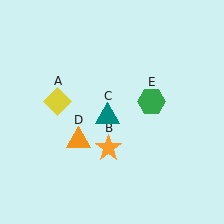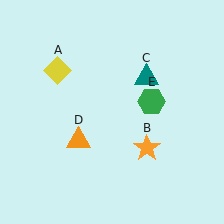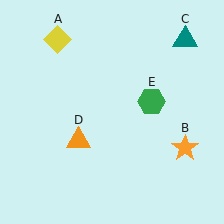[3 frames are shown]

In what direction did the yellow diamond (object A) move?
The yellow diamond (object A) moved up.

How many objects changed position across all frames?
3 objects changed position: yellow diamond (object A), orange star (object B), teal triangle (object C).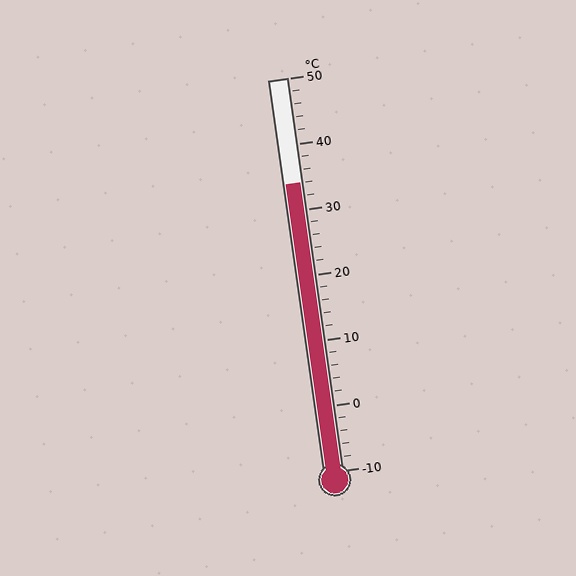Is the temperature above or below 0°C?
The temperature is above 0°C.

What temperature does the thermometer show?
The thermometer shows approximately 34°C.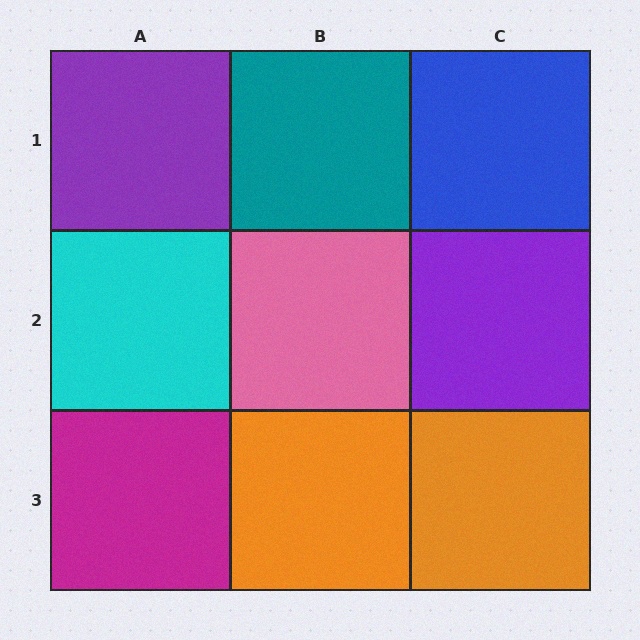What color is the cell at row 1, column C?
Blue.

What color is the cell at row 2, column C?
Purple.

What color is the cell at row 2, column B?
Pink.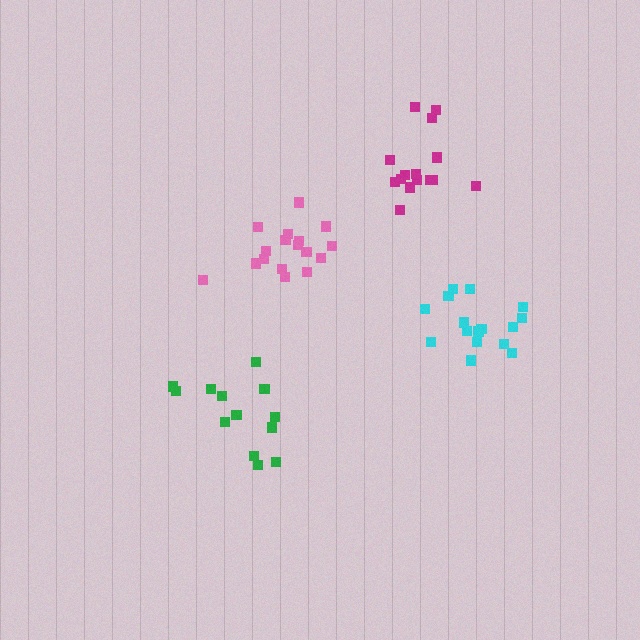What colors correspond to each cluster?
The clusters are colored: green, cyan, magenta, pink.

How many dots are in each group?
Group 1: 13 dots, Group 2: 16 dots, Group 3: 15 dots, Group 4: 17 dots (61 total).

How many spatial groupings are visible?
There are 4 spatial groupings.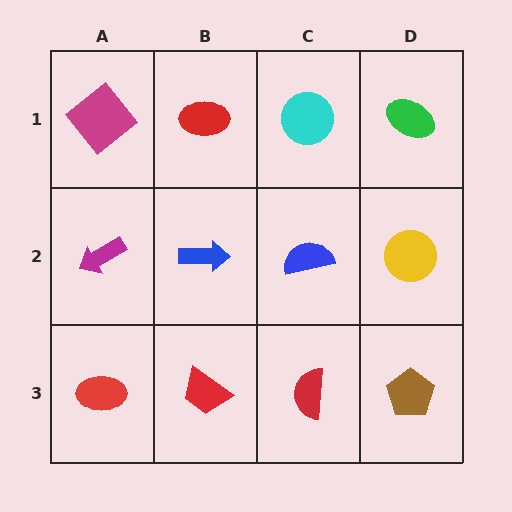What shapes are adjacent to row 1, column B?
A blue arrow (row 2, column B), a magenta diamond (row 1, column A), a cyan circle (row 1, column C).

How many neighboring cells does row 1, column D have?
2.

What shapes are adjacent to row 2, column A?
A magenta diamond (row 1, column A), a red ellipse (row 3, column A), a blue arrow (row 2, column B).